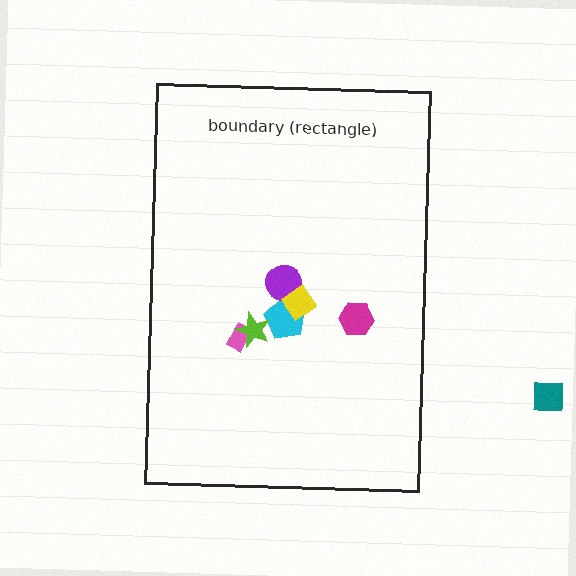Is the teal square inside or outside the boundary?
Outside.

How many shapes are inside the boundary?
6 inside, 1 outside.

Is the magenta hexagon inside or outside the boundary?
Inside.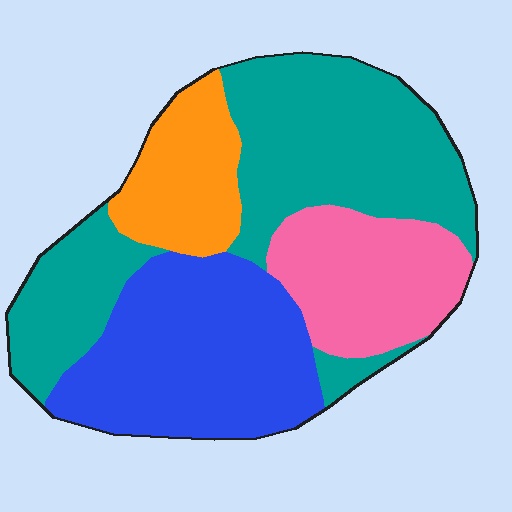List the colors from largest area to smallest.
From largest to smallest: teal, blue, pink, orange.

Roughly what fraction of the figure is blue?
Blue takes up between a sixth and a third of the figure.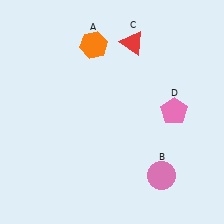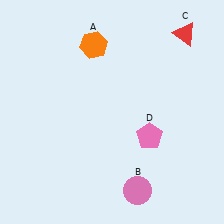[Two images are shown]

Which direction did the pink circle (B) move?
The pink circle (B) moved left.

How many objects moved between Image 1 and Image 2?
3 objects moved between the two images.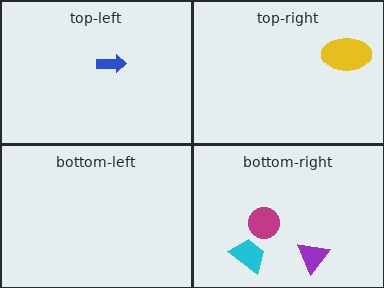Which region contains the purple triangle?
The bottom-right region.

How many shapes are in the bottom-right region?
3.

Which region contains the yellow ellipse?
The top-right region.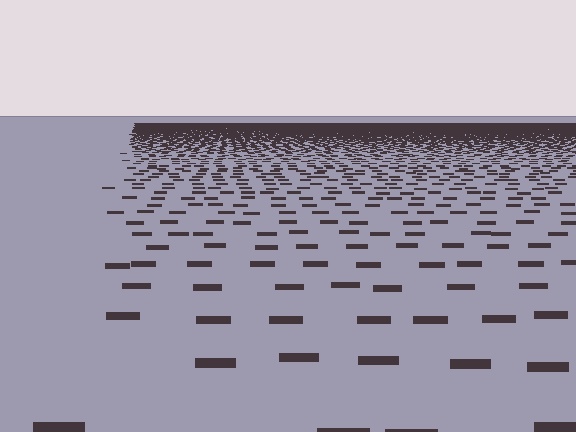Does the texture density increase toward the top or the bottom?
Density increases toward the top.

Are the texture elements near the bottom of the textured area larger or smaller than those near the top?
Larger. Near the bottom, elements are closer to the viewer and appear at a bigger on-screen size.